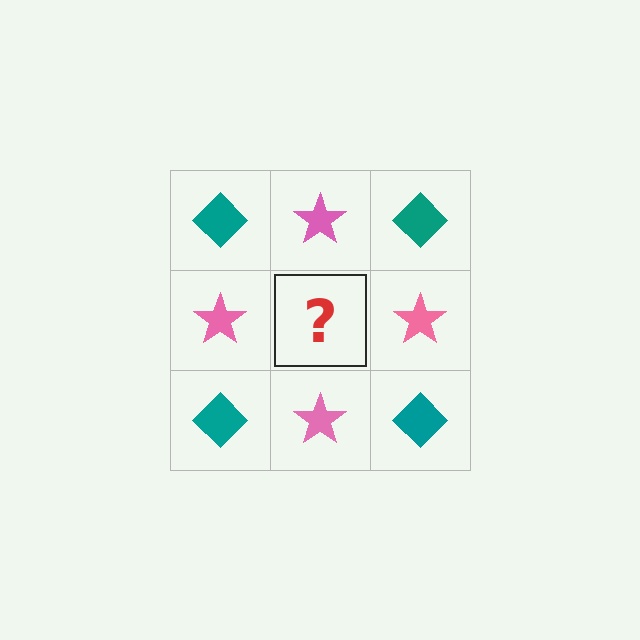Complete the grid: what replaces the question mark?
The question mark should be replaced with a teal diamond.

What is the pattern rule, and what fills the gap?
The rule is that it alternates teal diamond and pink star in a checkerboard pattern. The gap should be filled with a teal diamond.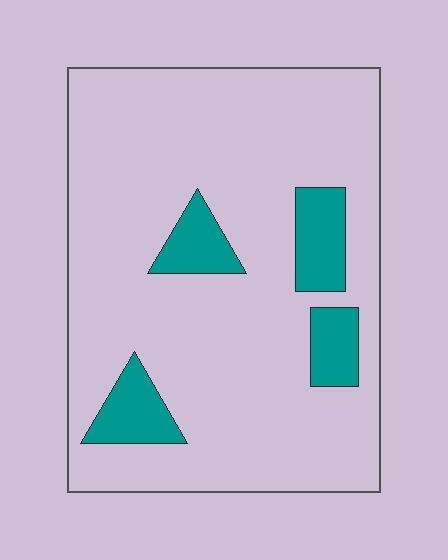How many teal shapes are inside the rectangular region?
4.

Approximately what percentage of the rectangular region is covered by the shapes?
Approximately 15%.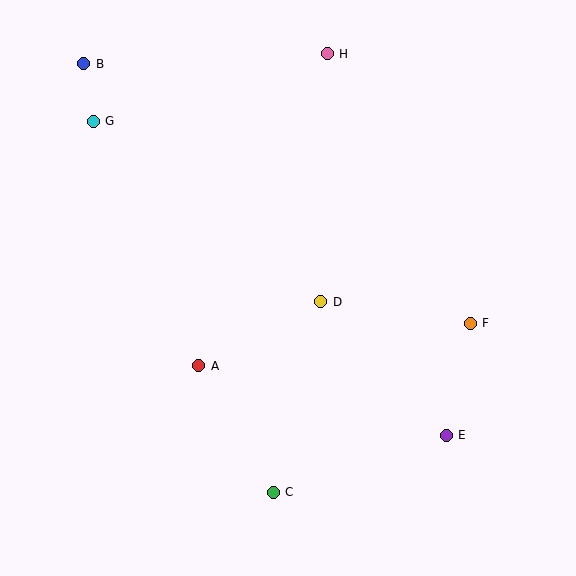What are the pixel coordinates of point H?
Point H is at (327, 54).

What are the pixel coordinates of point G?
Point G is at (93, 121).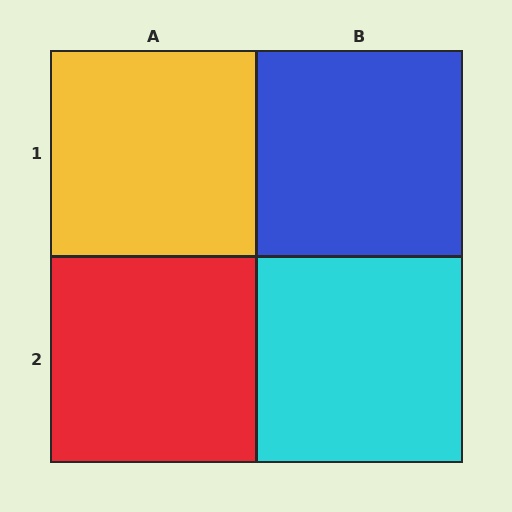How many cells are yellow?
1 cell is yellow.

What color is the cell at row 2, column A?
Red.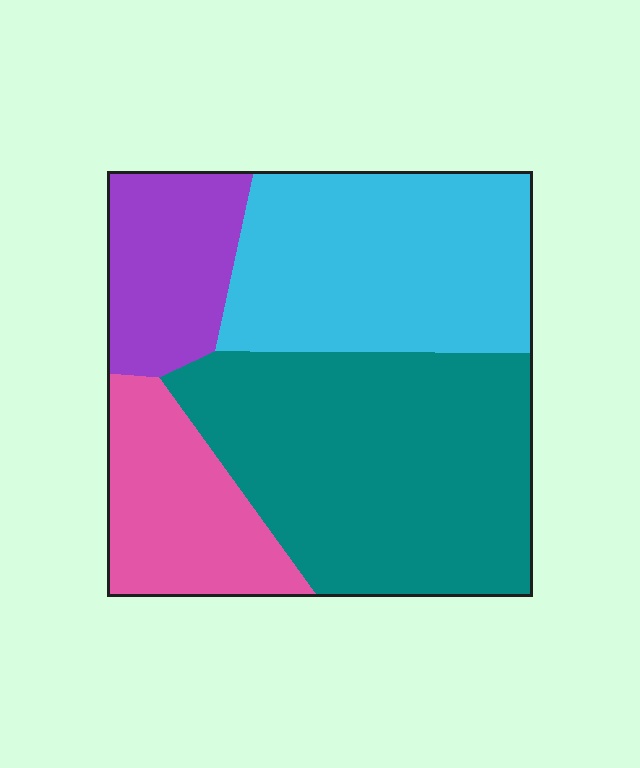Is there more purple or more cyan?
Cyan.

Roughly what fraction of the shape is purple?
Purple takes up about one eighth (1/8) of the shape.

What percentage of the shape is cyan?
Cyan takes up about one third (1/3) of the shape.